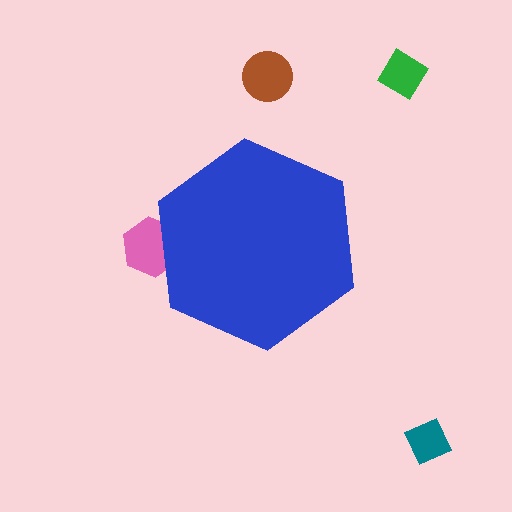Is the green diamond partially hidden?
No, the green diamond is fully visible.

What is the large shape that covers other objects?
A blue hexagon.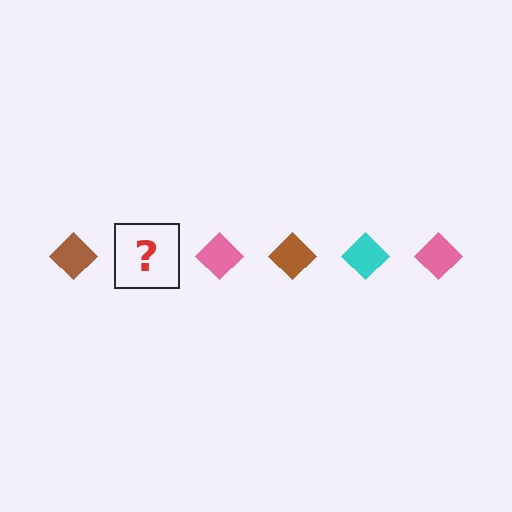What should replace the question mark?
The question mark should be replaced with a cyan diamond.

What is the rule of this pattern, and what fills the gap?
The rule is that the pattern cycles through brown, cyan, pink diamonds. The gap should be filled with a cyan diamond.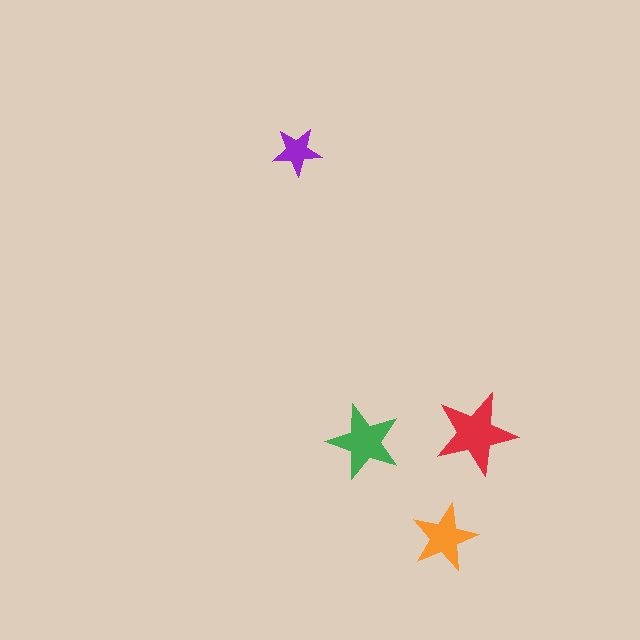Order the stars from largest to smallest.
the red one, the green one, the orange one, the purple one.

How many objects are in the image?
There are 4 objects in the image.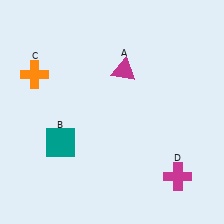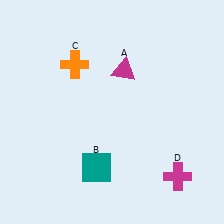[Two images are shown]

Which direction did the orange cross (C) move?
The orange cross (C) moved right.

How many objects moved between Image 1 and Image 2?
2 objects moved between the two images.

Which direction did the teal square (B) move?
The teal square (B) moved right.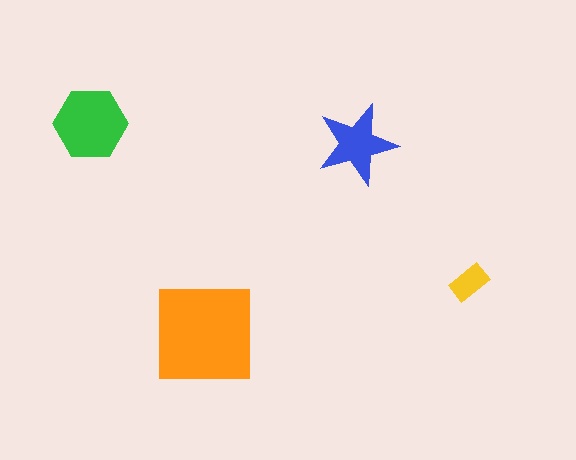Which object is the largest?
The orange square.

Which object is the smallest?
The yellow rectangle.